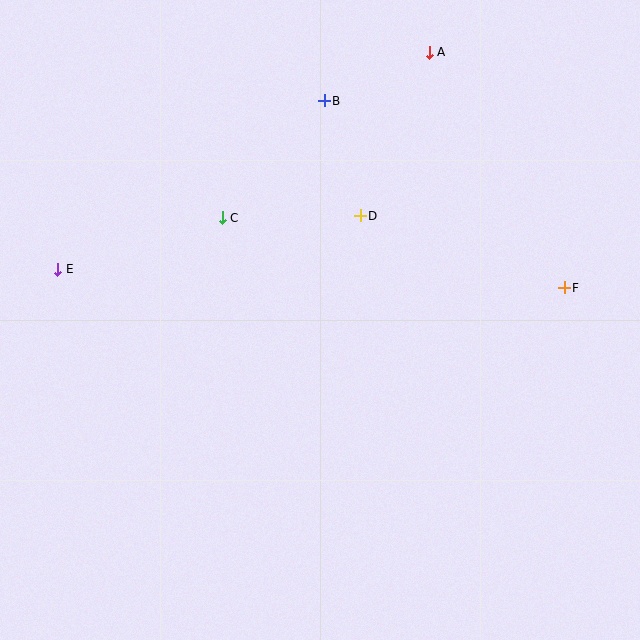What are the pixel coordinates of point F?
Point F is at (564, 288).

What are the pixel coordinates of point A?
Point A is at (429, 52).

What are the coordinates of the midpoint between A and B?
The midpoint between A and B is at (377, 77).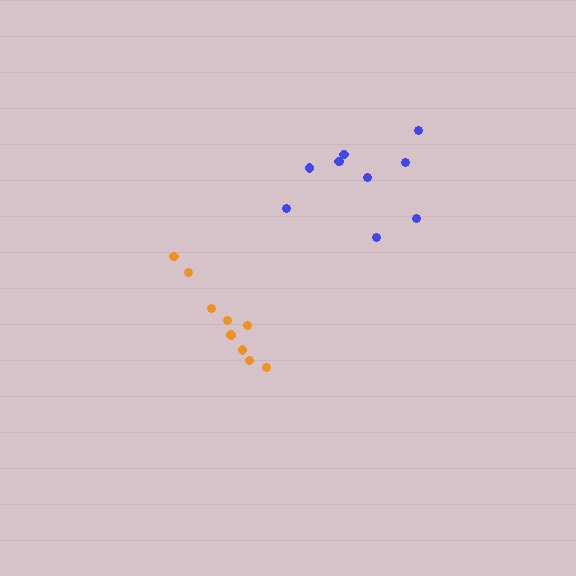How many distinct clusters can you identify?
There are 2 distinct clusters.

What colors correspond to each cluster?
The clusters are colored: orange, blue.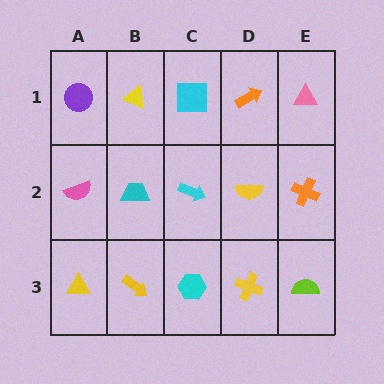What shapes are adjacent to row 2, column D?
An orange arrow (row 1, column D), a yellow cross (row 3, column D), a cyan arrow (row 2, column C), an orange cross (row 2, column E).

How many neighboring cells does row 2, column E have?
3.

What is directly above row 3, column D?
A yellow semicircle.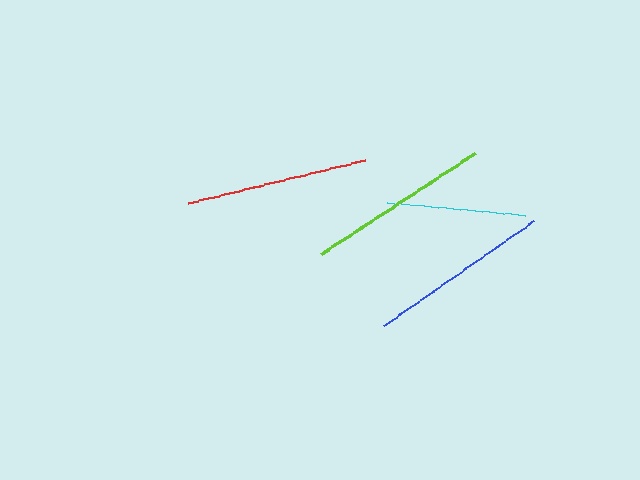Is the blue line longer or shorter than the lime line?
The lime line is longer than the blue line.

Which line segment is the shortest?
The cyan line is the shortest at approximately 138 pixels.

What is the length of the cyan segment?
The cyan segment is approximately 138 pixels long.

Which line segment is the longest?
The lime line is the longest at approximately 184 pixels.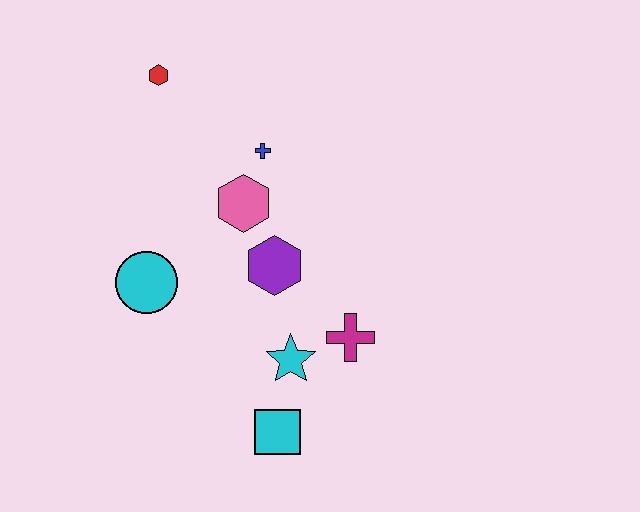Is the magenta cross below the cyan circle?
Yes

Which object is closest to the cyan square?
The cyan star is closest to the cyan square.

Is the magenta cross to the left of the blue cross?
No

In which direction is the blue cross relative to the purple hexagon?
The blue cross is above the purple hexagon.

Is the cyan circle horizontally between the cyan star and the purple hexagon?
No